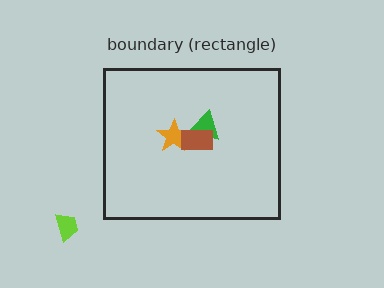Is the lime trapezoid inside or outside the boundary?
Outside.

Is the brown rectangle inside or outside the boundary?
Inside.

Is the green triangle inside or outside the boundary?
Inside.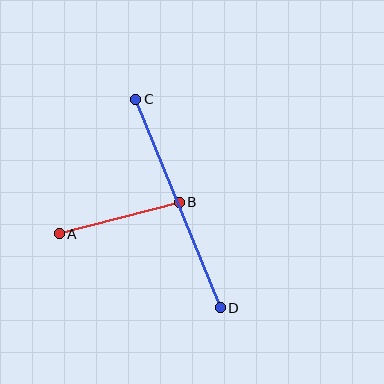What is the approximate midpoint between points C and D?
The midpoint is at approximately (178, 203) pixels.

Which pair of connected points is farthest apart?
Points C and D are farthest apart.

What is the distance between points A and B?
The distance is approximately 124 pixels.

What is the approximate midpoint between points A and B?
The midpoint is at approximately (119, 218) pixels.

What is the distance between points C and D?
The distance is approximately 225 pixels.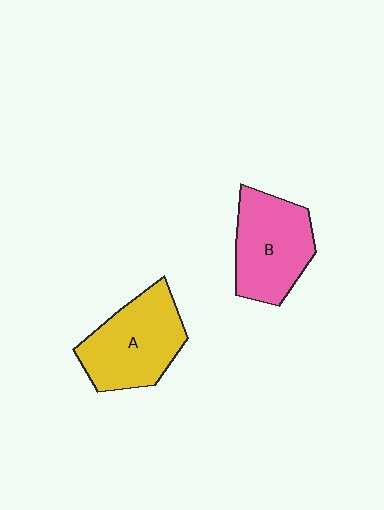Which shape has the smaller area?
Shape B (pink).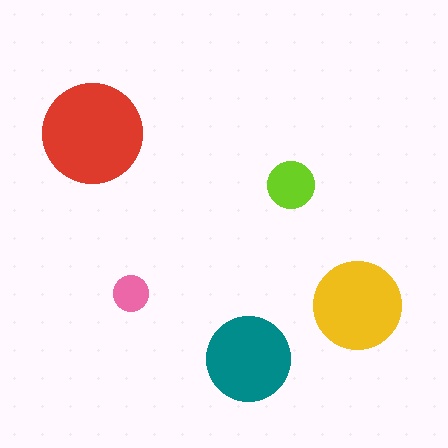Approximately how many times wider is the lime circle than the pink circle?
About 1.5 times wider.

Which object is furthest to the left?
The red circle is leftmost.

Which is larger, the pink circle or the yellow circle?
The yellow one.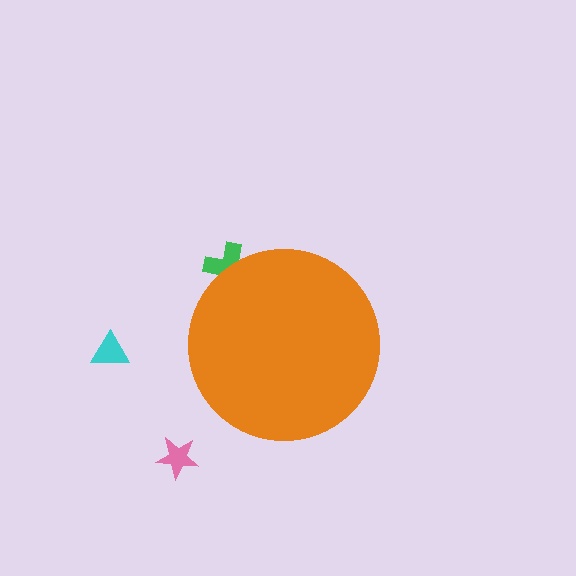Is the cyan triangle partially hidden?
No, the cyan triangle is fully visible.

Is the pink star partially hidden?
No, the pink star is fully visible.